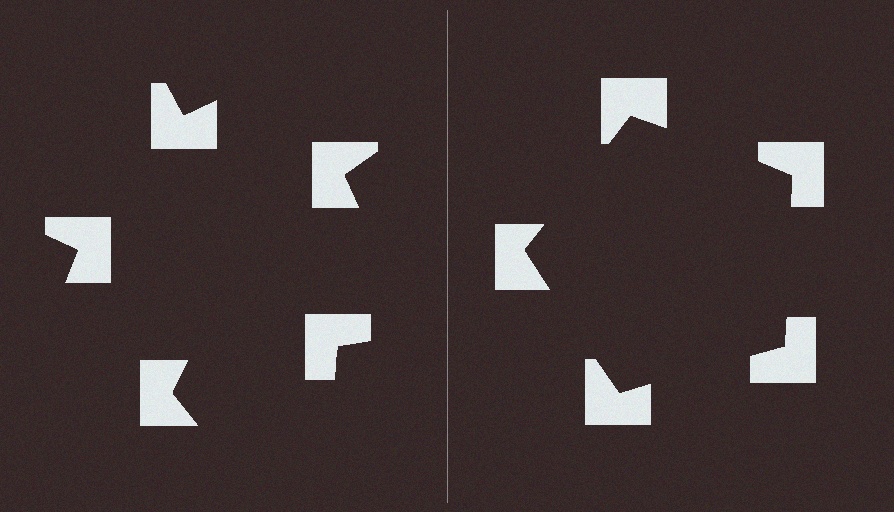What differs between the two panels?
The notched squares are positioned identically on both sides; only the wedge orientations differ. On the right they align to a pentagon; on the left they are misaligned.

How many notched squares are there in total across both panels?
10 — 5 on each side.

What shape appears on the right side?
An illusory pentagon.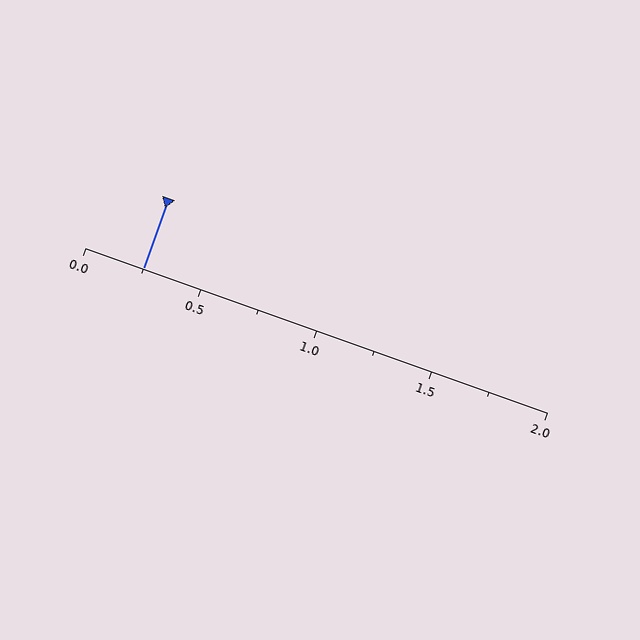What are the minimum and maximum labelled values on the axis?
The axis runs from 0.0 to 2.0.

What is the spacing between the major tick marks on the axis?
The major ticks are spaced 0.5 apart.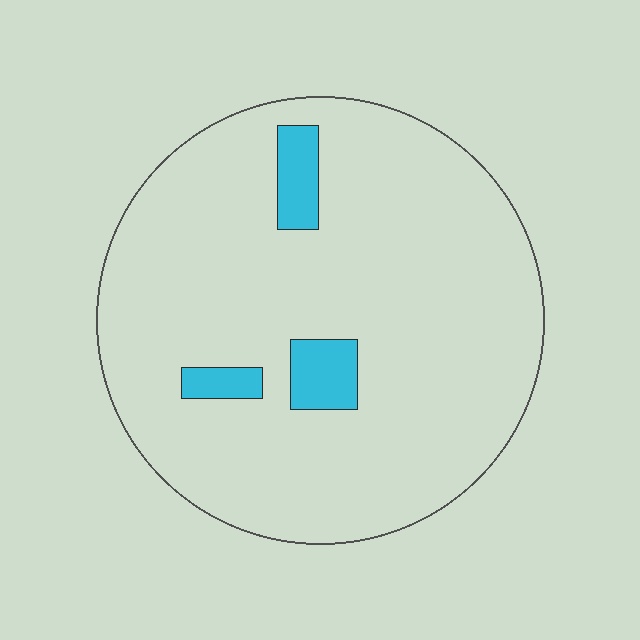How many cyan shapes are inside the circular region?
3.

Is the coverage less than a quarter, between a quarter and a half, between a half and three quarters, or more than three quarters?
Less than a quarter.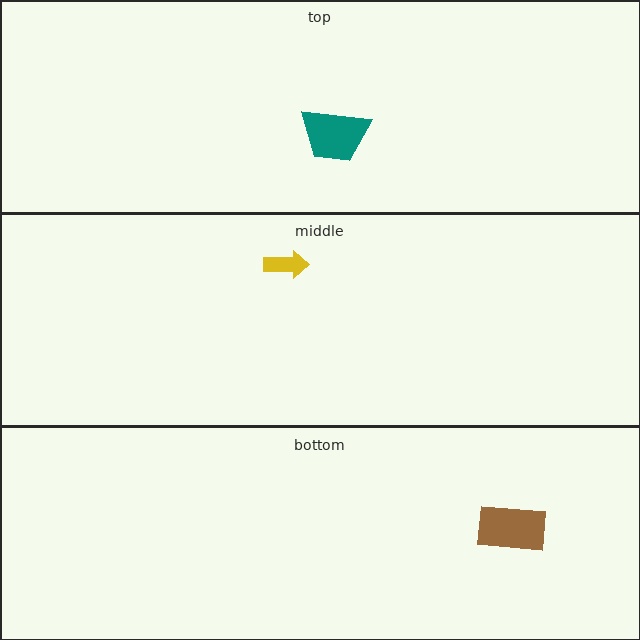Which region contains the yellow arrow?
The middle region.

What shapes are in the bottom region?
The brown rectangle.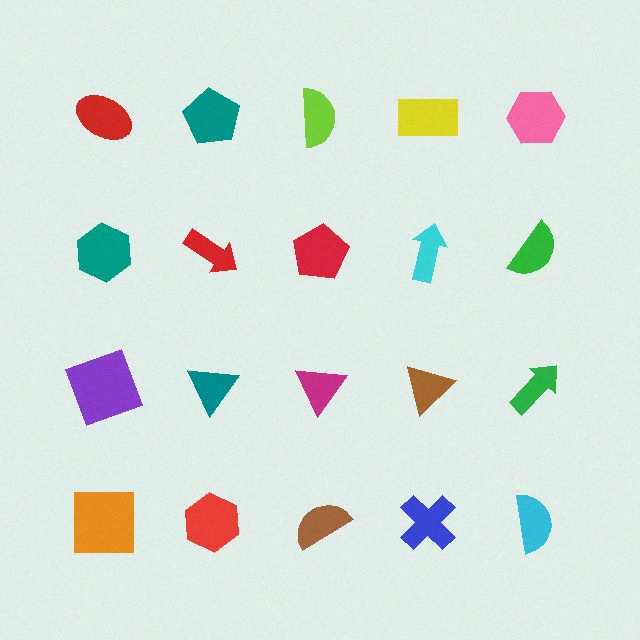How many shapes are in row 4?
5 shapes.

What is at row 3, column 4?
A brown triangle.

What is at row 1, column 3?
A lime semicircle.